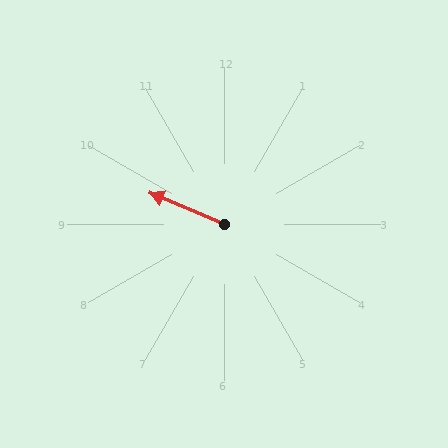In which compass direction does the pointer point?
Northwest.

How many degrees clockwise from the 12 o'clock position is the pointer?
Approximately 293 degrees.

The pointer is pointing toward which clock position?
Roughly 10 o'clock.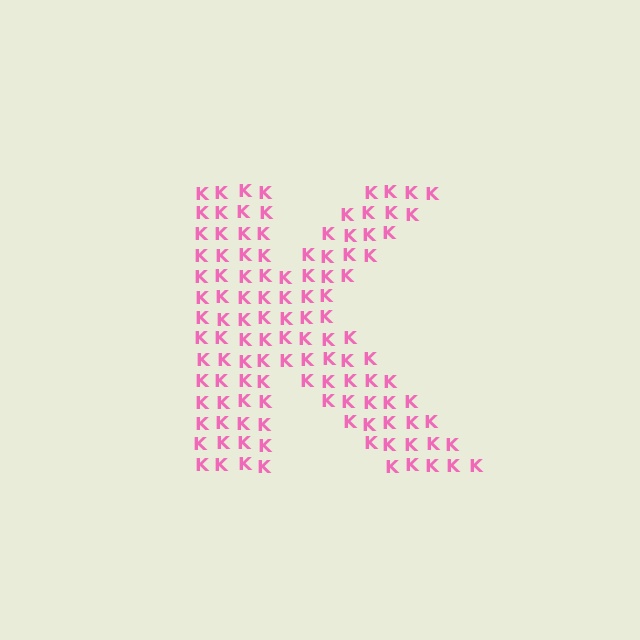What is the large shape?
The large shape is the letter K.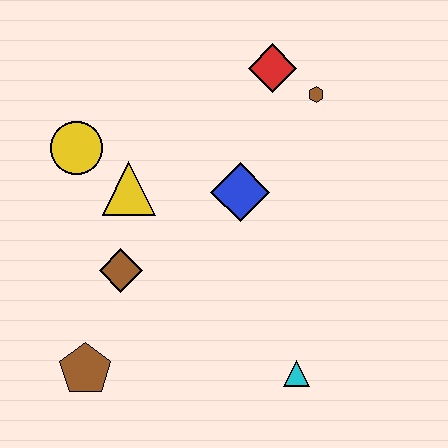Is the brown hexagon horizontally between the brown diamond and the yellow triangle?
No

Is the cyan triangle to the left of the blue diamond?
No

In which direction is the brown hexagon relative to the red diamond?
The brown hexagon is to the right of the red diamond.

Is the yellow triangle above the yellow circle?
No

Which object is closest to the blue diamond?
The yellow triangle is closest to the blue diamond.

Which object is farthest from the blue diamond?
The brown pentagon is farthest from the blue diamond.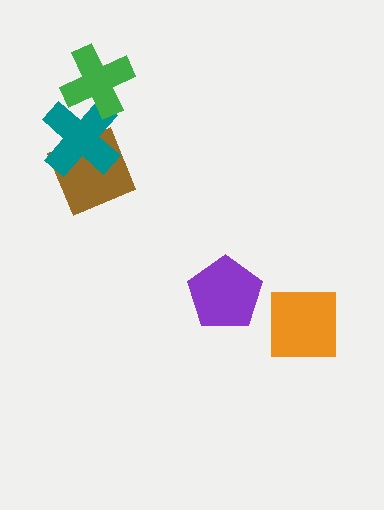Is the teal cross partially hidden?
Yes, it is partially covered by another shape.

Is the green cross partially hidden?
No, no other shape covers it.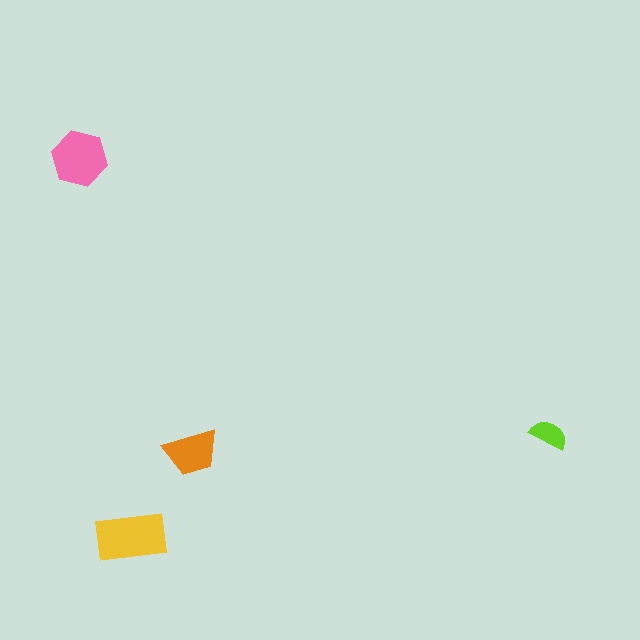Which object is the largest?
The yellow rectangle.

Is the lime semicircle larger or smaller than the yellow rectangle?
Smaller.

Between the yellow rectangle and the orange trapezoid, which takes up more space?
The yellow rectangle.